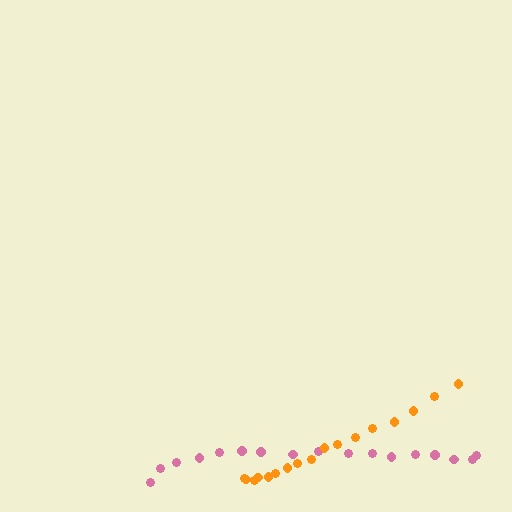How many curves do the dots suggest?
There are 2 distinct paths.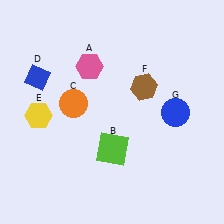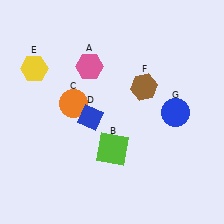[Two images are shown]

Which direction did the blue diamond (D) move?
The blue diamond (D) moved right.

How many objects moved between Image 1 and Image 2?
2 objects moved between the two images.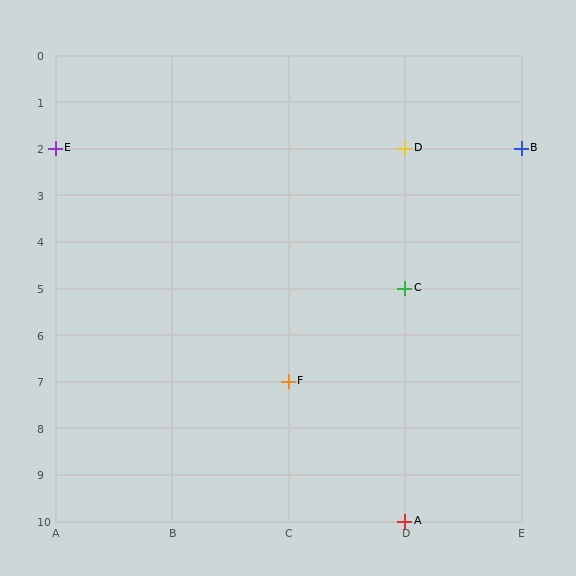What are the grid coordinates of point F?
Point F is at grid coordinates (C, 7).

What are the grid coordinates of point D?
Point D is at grid coordinates (D, 2).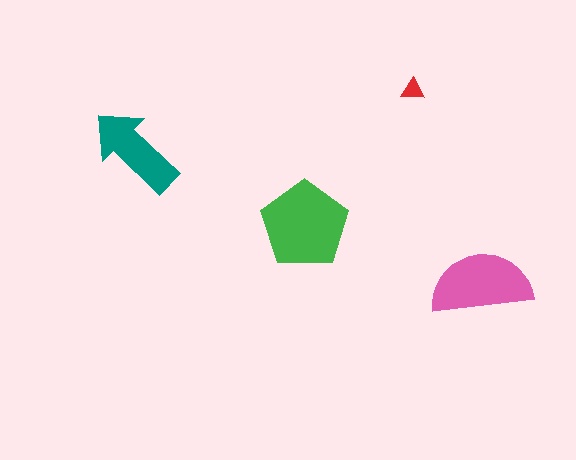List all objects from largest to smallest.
The green pentagon, the pink semicircle, the teal arrow, the red triangle.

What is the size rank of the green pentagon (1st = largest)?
1st.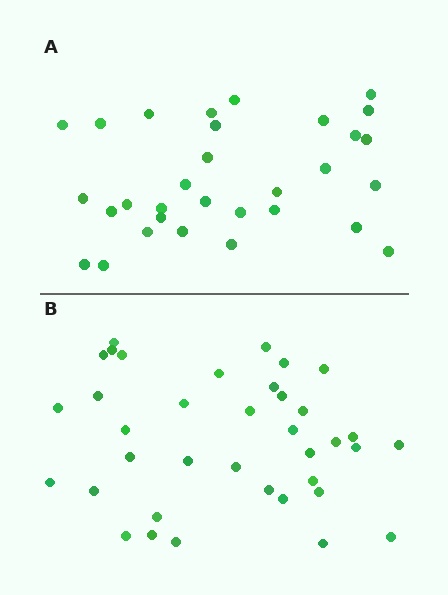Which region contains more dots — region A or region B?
Region B (the bottom region) has more dots.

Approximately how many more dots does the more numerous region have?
Region B has about 6 more dots than region A.